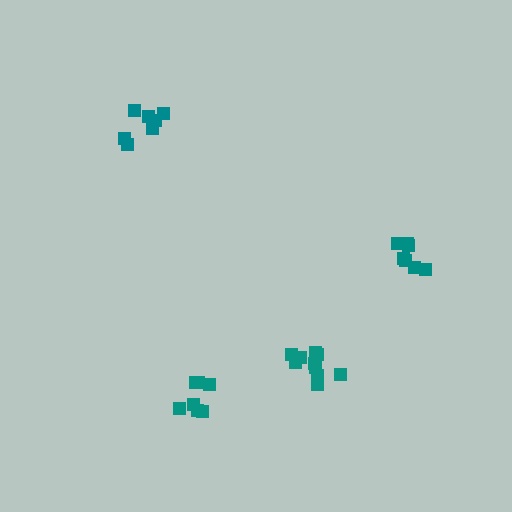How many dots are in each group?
Group 1: 7 dots, Group 2: 7 dots, Group 3: 7 dots, Group 4: 10 dots (31 total).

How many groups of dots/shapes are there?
There are 4 groups.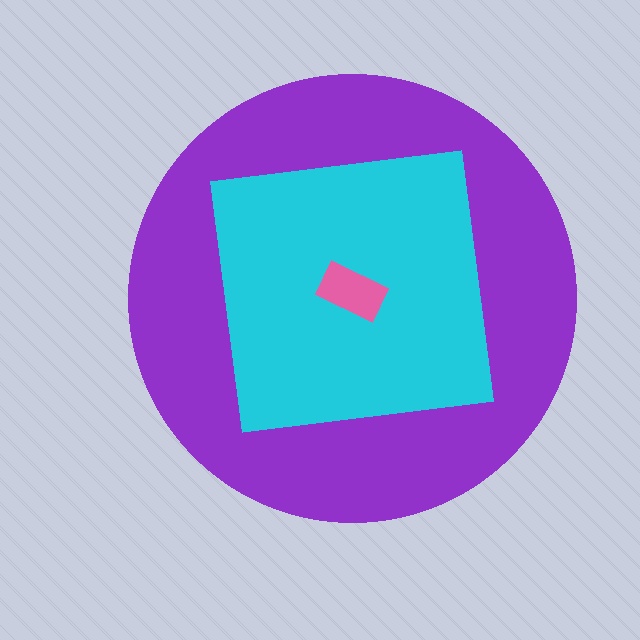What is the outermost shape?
The purple circle.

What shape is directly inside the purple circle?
The cyan square.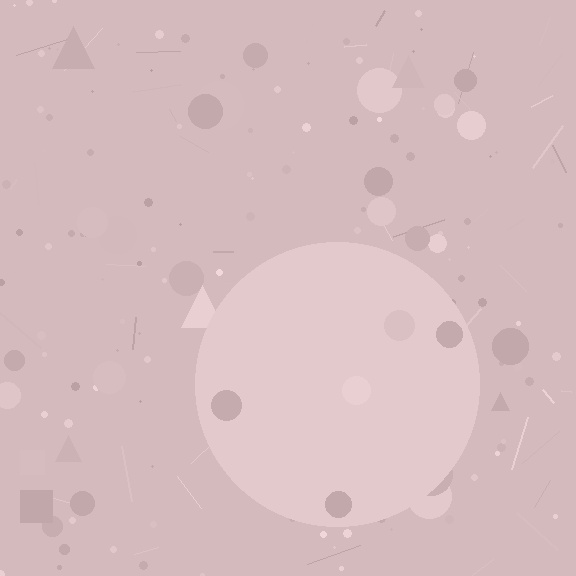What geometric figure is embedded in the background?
A circle is embedded in the background.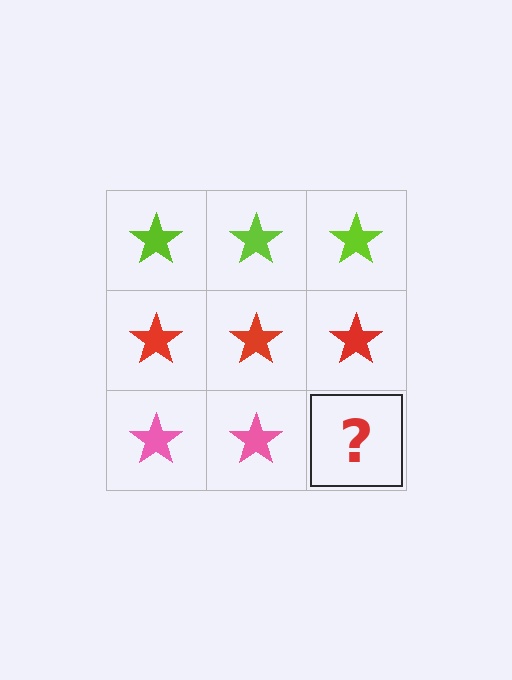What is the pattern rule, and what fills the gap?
The rule is that each row has a consistent color. The gap should be filled with a pink star.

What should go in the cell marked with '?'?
The missing cell should contain a pink star.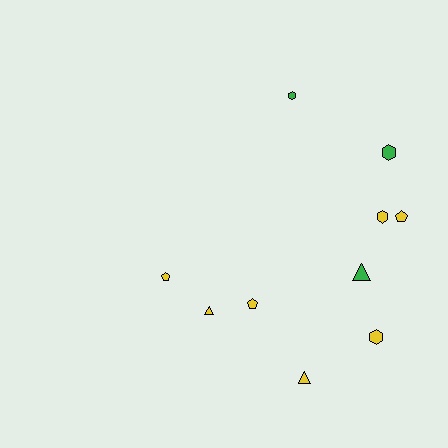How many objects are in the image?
There are 10 objects.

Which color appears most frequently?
Yellow, with 7 objects.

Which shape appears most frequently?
Hexagon, with 4 objects.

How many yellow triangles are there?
There are 2 yellow triangles.